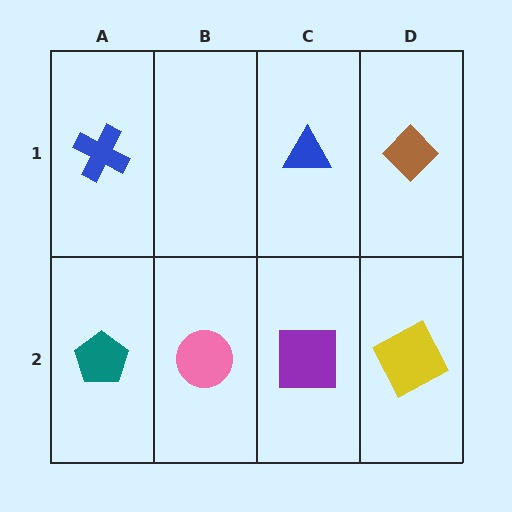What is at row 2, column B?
A pink circle.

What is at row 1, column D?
A brown diamond.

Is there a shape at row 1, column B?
No, that cell is empty.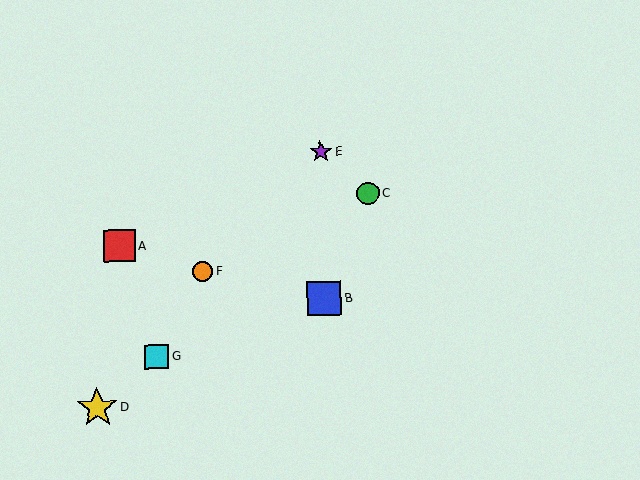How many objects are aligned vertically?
2 objects (B, E) are aligned vertically.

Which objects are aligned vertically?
Objects B, E are aligned vertically.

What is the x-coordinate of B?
Object B is at x≈324.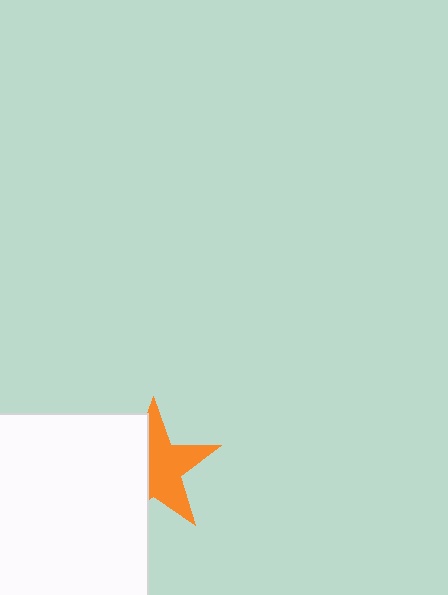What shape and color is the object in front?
The object in front is a white square.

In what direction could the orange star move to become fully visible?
The orange star could move right. That would shift it out from behind the white square entirely.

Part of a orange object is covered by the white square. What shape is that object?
It is a star.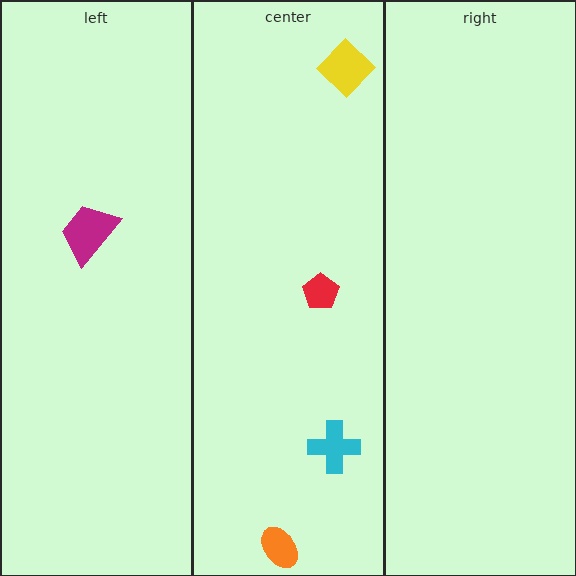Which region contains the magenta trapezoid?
The left region.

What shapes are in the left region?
The magenta trapezoid.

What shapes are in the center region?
The red pentagon, the orange ellipse, the cyan cross, the yellow diamond.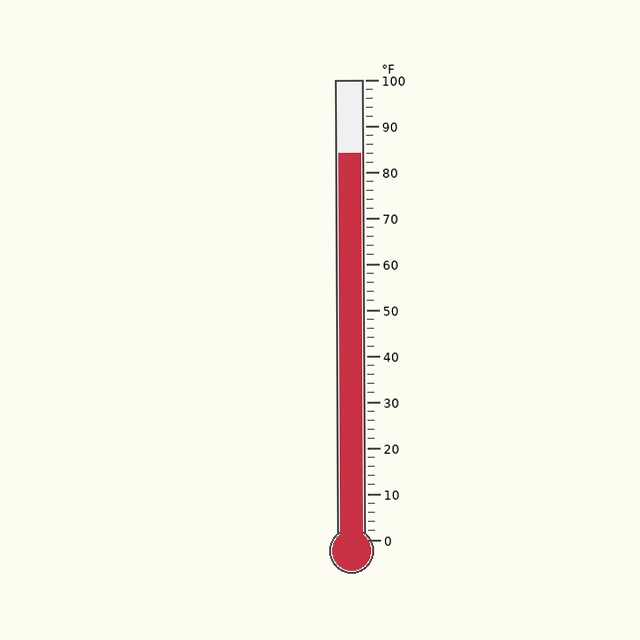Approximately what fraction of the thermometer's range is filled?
The thermometer is filled to approximately 85% of its range.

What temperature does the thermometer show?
The thermometer shows approximately 84°F.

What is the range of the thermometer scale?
The thermometer scale ranges from 0°F to 100°F.